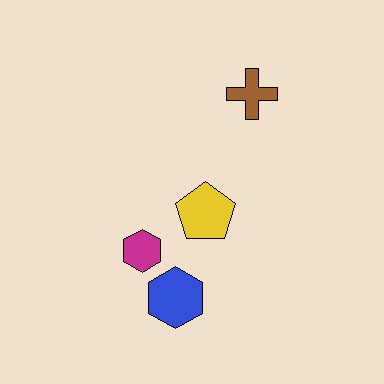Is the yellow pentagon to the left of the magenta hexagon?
No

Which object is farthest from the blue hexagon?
The brown cross is farthest from the blue hexagon.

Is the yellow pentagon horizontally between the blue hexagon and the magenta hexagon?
No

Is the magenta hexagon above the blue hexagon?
Yes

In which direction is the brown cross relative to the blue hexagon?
The brown cross is above the blue hexagon.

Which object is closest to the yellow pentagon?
The magenta hexagon is closest to the yellow pentagon.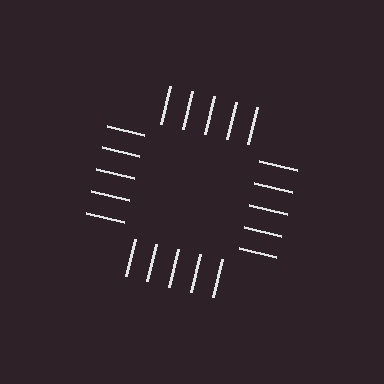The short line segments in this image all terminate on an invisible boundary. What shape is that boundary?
An illusory square — the line segments terminate on its edges but no continuous stroke is drawn.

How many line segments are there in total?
20 — 5 along each of the 4 edges.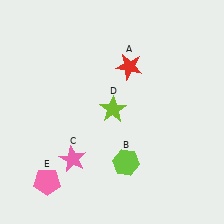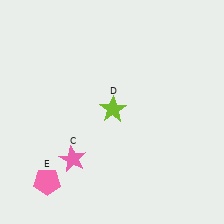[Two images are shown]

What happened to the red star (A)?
The red star (A) was removed in Image 2. It was in the top-right area of Image 1.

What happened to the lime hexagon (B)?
The lime hexagon (B) was removed in Image 2. It was in the bottom-right area of Image 1.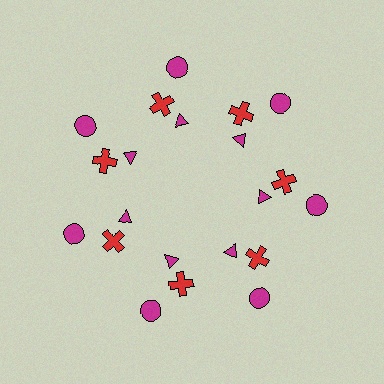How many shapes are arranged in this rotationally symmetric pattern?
There are 21 shapes, arranged in 7 groups of 3.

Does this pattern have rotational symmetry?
Yes, this pattern has 7-fold rotational symmetry. It looks the same after rotating 51 degrees around the center.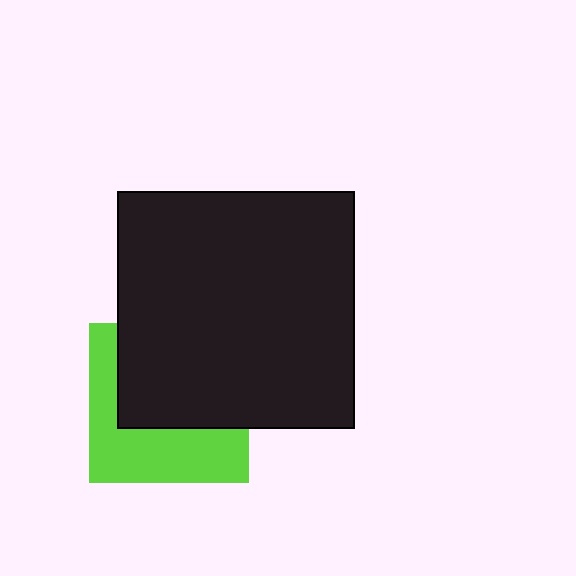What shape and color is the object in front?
The object in front is a black square.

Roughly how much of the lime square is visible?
About half of it is visible (roughly 45%).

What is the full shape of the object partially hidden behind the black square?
The partially hidden object is a lime square.